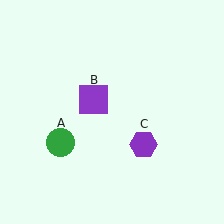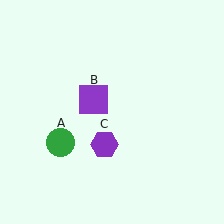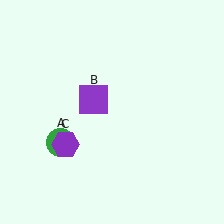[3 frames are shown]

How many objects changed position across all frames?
1 object changed position: purple hexagon (object C).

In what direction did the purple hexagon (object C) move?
The purple hexagon (object C) moved left.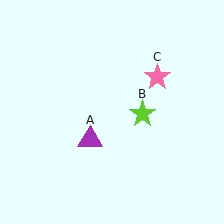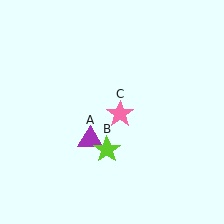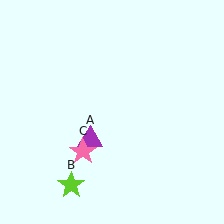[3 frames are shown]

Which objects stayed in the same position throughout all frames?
Purple triangle (object A) remained stationary.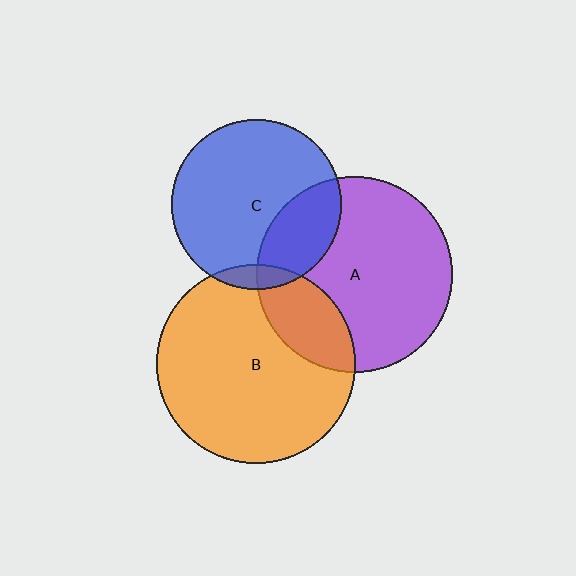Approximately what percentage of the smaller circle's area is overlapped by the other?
Approximately 20%.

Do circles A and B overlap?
Yes.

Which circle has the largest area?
Circle B (orange).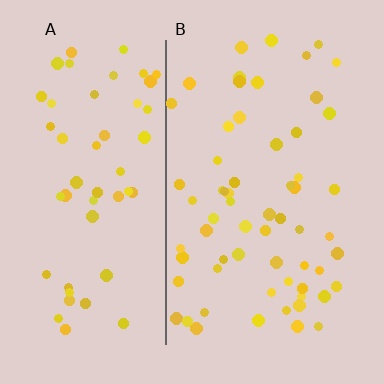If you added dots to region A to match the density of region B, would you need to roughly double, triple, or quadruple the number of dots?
Approximately double.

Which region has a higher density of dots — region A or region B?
B (the right).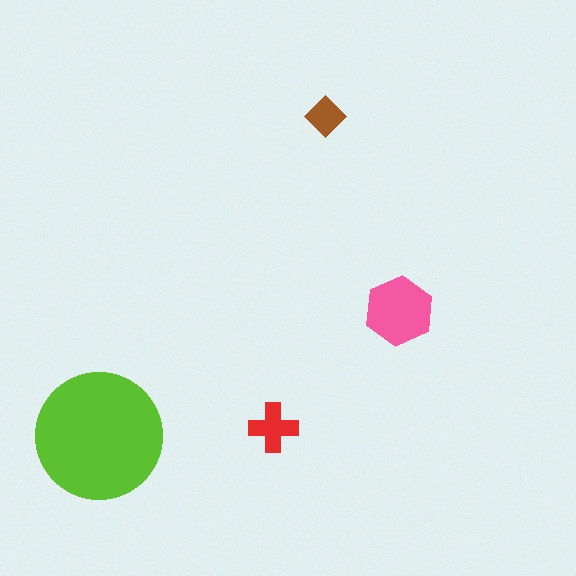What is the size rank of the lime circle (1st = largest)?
1st.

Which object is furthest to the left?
The lime circle is leftmost.